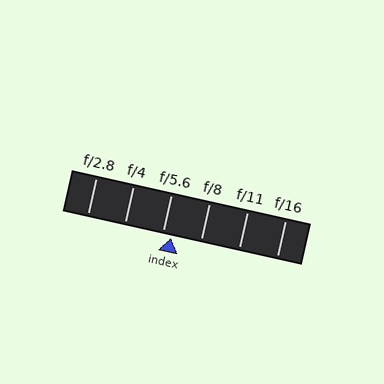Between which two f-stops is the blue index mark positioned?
The index mark is between f/5.6 and f/8.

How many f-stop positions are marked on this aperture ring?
There are 6 f-stop positions marked.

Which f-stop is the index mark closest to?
The index mark is closest to f/5.6.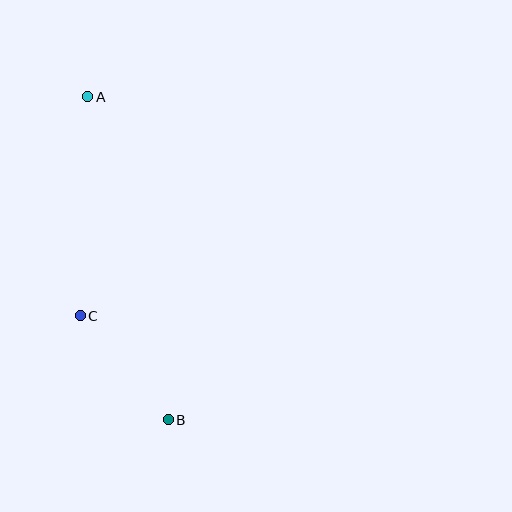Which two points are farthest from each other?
Points A and B are farthest from each other.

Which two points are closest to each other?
Points B and C are closest to each other.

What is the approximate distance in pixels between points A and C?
The distance between A and C is approximately 219 pixels.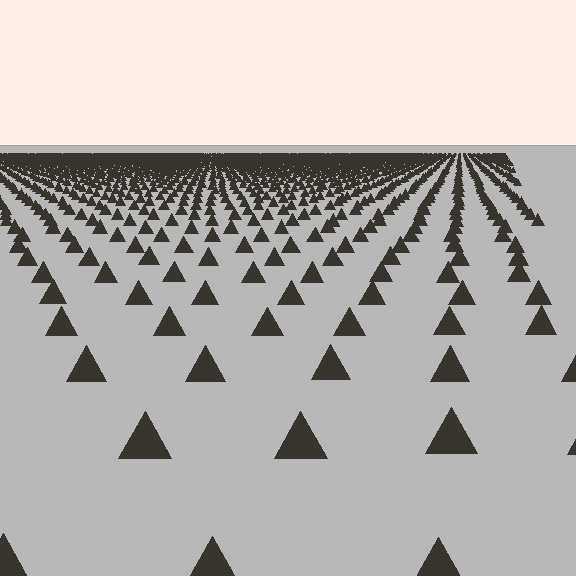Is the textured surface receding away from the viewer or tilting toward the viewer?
The surface is receding away from the viewer. Texture elements get smaller and denser toward the top.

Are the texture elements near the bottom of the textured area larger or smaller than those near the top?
Larger. Near the bottom, elements are closer to the viewer and appear at a bigger on-screen size.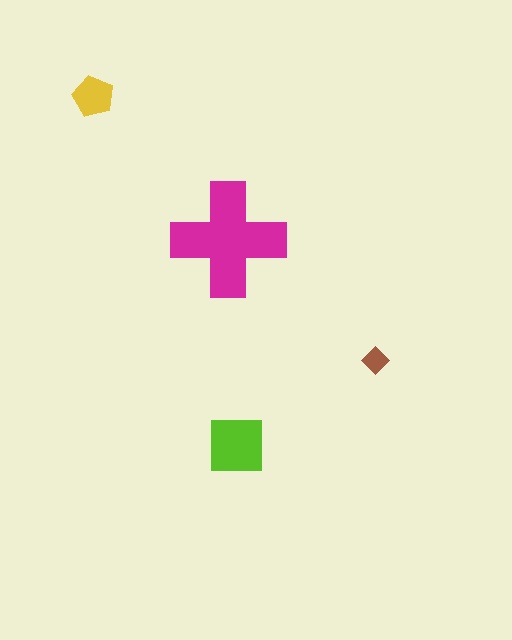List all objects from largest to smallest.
The magenta cross, the lime square, the yellow pentagon, the brown diamond.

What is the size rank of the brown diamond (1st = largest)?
4th.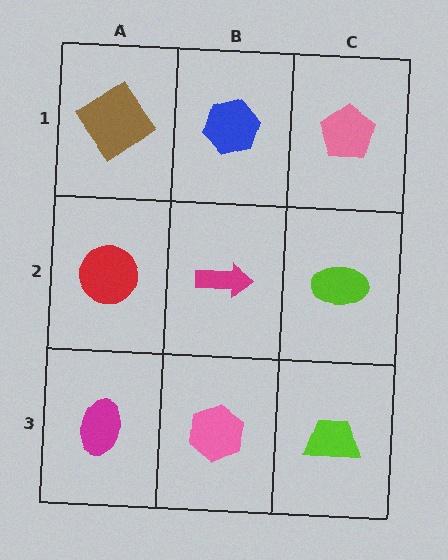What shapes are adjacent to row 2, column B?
A blue hexagon (row 1, column B), a pink hexagon (row 3, column B), a red circle (row 2, column A), a lime ellipse (row 2, column C).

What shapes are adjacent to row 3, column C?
A lime ellipse (row 2, column C), a pink hexagon (row 3, column B).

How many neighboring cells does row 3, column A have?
2.